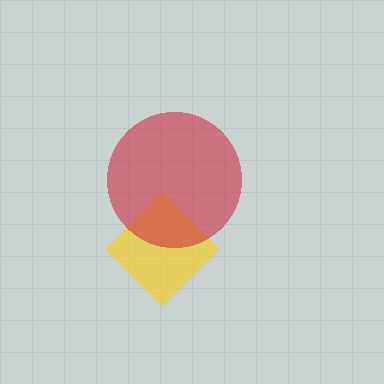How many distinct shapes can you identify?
There are 2 distinct shapes: a yellow diamond, a red circle.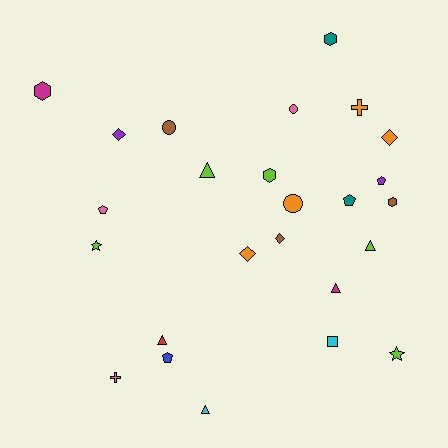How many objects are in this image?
There are 25 objects.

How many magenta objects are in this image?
There are 2 magenta objects.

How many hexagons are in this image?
There are 4 hexagons.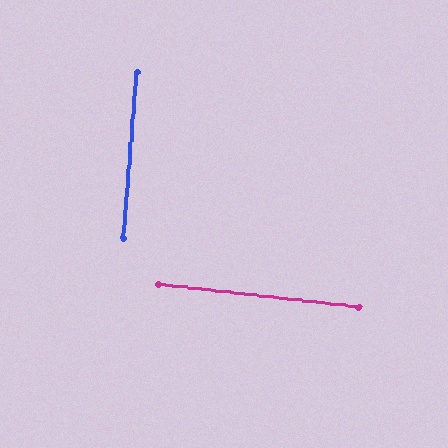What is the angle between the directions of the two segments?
Approximately 88 degrees.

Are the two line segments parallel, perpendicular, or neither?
Perpendicular — they meet at approximately 88°.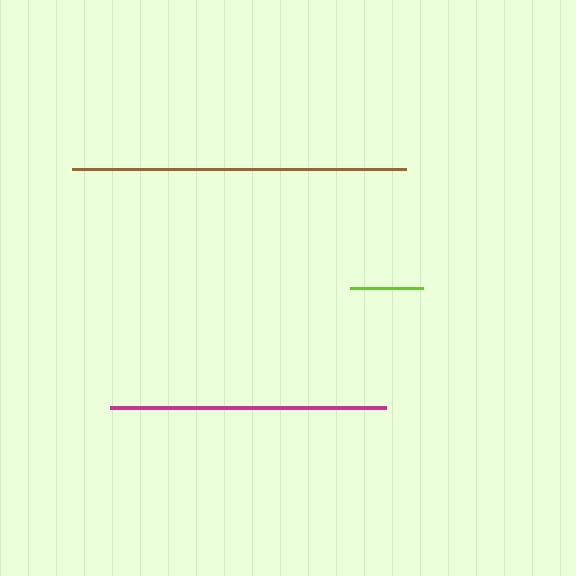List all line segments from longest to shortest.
From longest to shortest: brown, magenta, lime.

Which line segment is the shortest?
The lime line is the shortest at approximately 73 pixels.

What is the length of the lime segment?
The lime segment is approximately 73 pixels long.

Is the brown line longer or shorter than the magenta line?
The brown line is longer than the magenta line.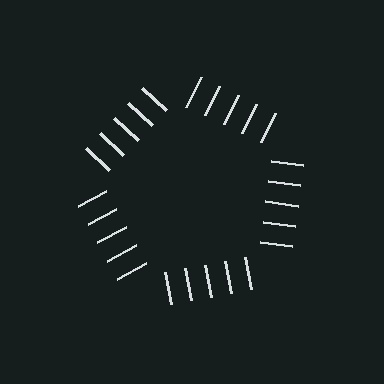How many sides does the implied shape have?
5 sides — the line-ends trace a pentagon.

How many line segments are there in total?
25 — 5 along each of the 5 edges.